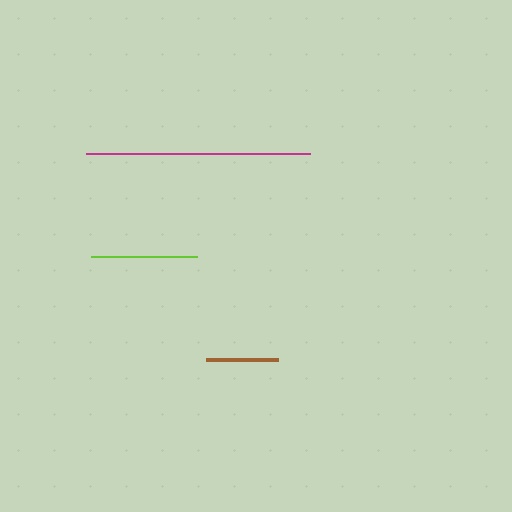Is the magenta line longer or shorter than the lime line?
The magenta line is longer than the lime line.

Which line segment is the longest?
The magenta line is the longest at approximately 225 pixels.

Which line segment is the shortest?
The brown line is the shortest at approximately 73 pixels.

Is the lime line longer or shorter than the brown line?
The lime line is longer than the brown line.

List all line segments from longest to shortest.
From longest to shortest: magenta, lime, brown.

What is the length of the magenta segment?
The magenta segment is approximately 225 pixels long.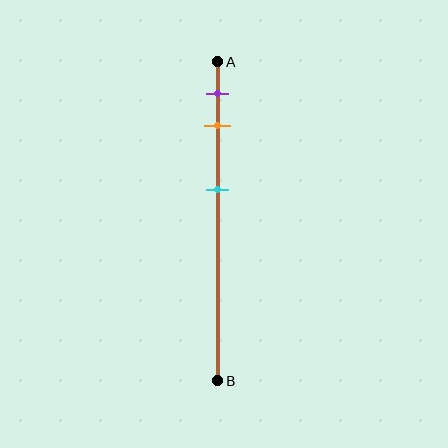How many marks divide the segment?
There are 3 marks dividing the segment.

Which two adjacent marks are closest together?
The purple and orange marks are the closest adjacent pair.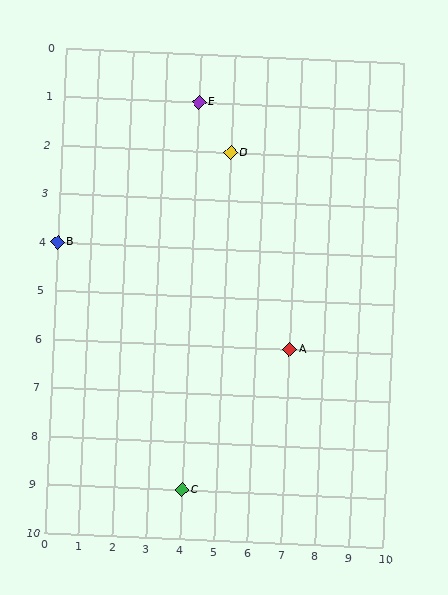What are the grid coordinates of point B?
Point B is at grid coordinates (0, 4).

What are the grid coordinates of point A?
Point A is at grid coordinates (7, 6).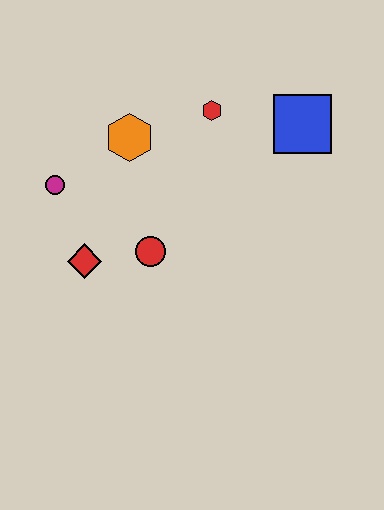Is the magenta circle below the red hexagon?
Yes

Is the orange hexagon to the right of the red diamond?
Yes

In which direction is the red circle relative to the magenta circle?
The red circle is to the right of the magenta circle.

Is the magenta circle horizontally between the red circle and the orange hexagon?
No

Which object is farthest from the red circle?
The blue square is farthest from the red circle.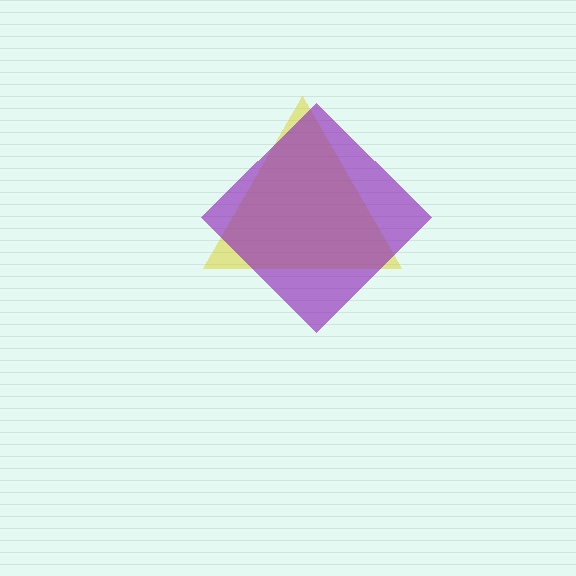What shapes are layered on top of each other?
The layered shapes are: a yellow triangle, a purple diamond.